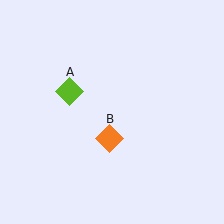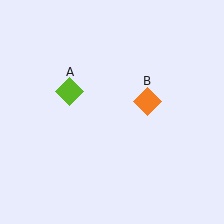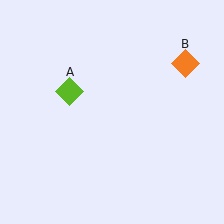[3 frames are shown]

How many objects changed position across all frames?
1 object changed position: orange diamond (object B).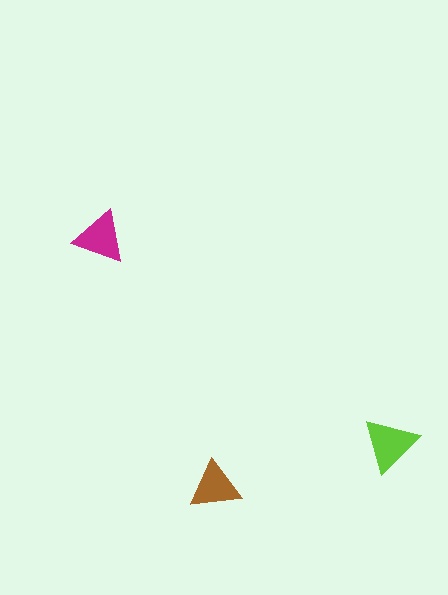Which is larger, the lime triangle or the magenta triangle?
The lime one.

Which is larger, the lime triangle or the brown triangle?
The lime one.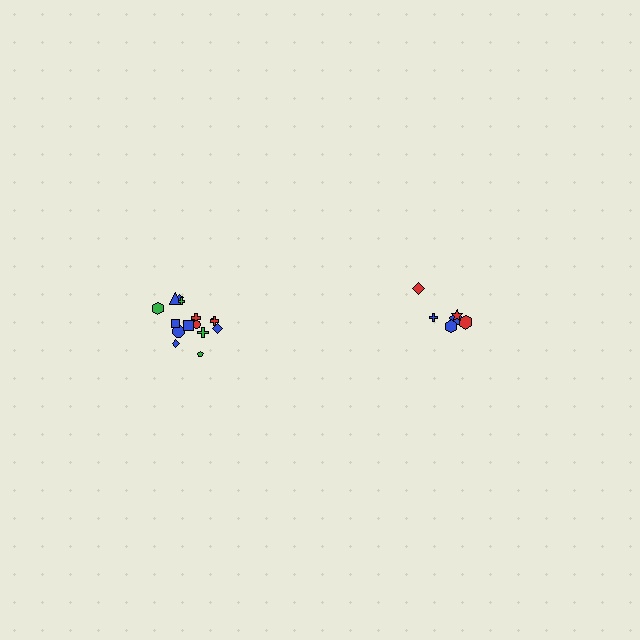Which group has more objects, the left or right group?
The left group.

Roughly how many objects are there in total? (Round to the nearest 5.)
Roughly 20 objects in total.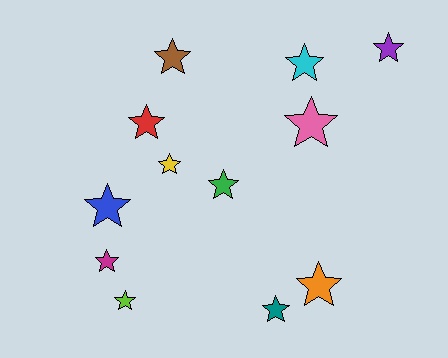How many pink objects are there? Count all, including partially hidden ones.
There is 1 pink object.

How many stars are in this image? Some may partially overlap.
There are 12 stars.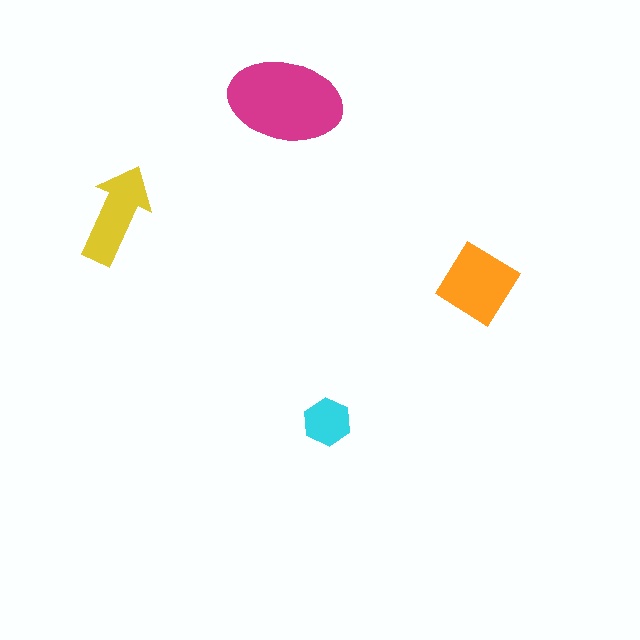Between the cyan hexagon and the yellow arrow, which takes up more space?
The yellow arrow.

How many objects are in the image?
There are 4 objects in the image.